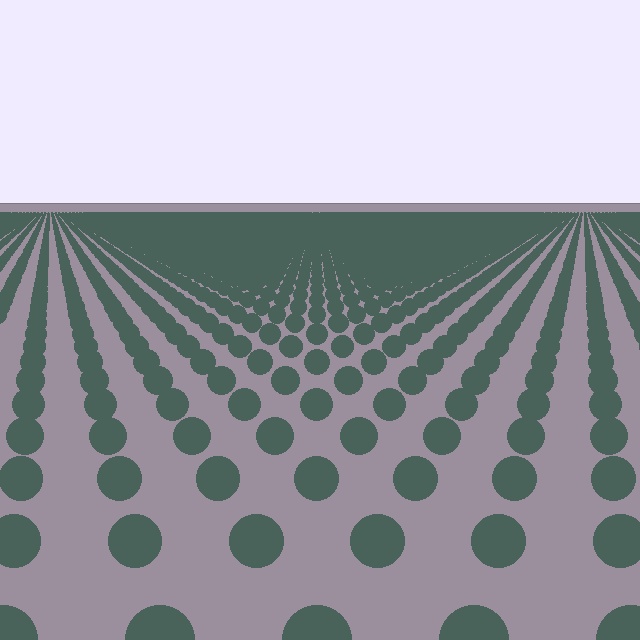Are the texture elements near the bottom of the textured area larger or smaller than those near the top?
Larger. Near the bottom, elements are closer to the viewer and appear at a bigger on-screen size.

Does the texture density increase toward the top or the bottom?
Density increases toward the top.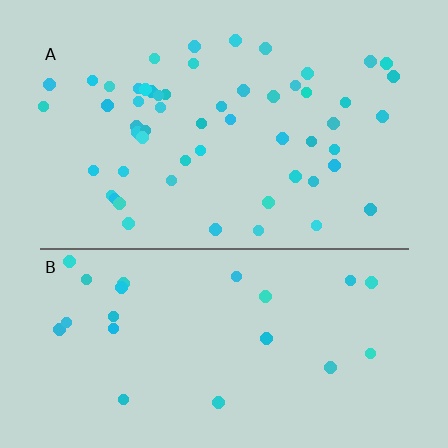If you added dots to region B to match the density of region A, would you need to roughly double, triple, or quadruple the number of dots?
Approximately double.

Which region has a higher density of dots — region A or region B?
A (the top).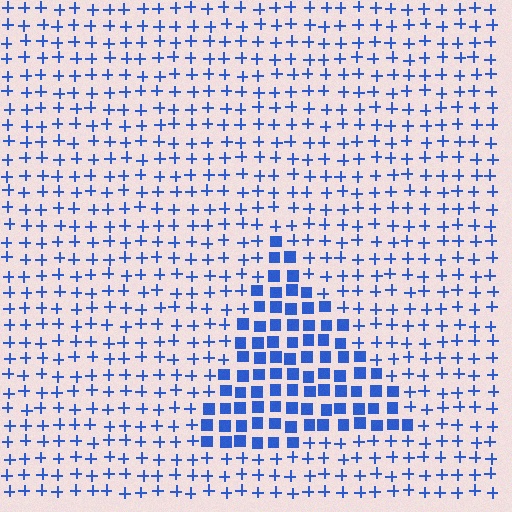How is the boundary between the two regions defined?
The boundary is defined by a change in element shape: squares inside vs. plus signs outside. All elements share the same color and spacing.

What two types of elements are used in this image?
The image uses squares inside the triangle region and plus signs outside it.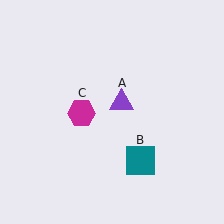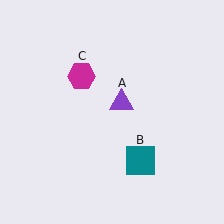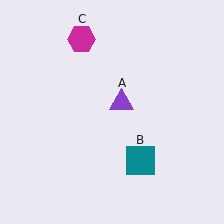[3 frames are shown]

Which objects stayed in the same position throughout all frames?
Purple triangle (object A) and teal square (object B) remained stationary.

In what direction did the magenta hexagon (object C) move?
The magenta hexagon (object C) moved up.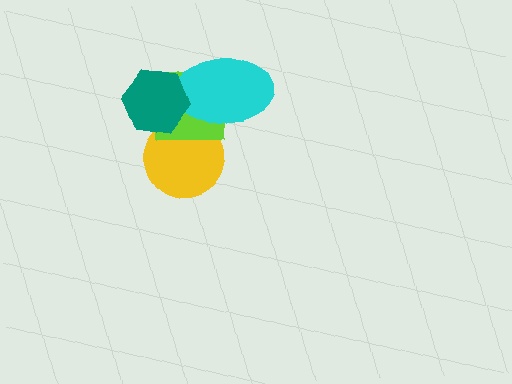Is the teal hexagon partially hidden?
No, no other shape covers it.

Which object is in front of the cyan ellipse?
The teal hexagon is in front of the cyan ellipse.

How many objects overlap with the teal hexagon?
3 objects overlap with the teal hexagon.